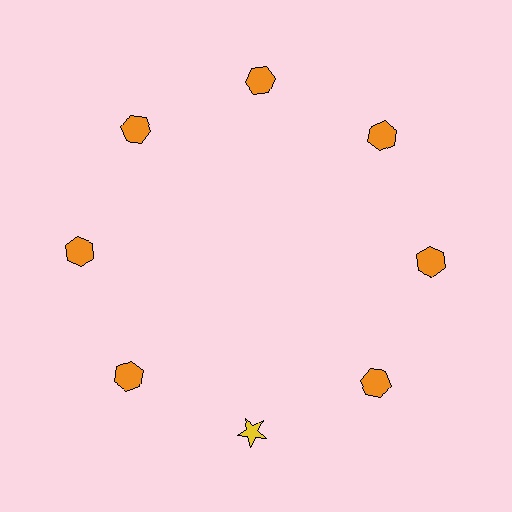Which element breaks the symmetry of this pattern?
The yellow star at roughly the 6 o'clock position breaks the symmetry. All other shapes are orange hexagons.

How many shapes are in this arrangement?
There are 8 shapes arranged in a ring pattern.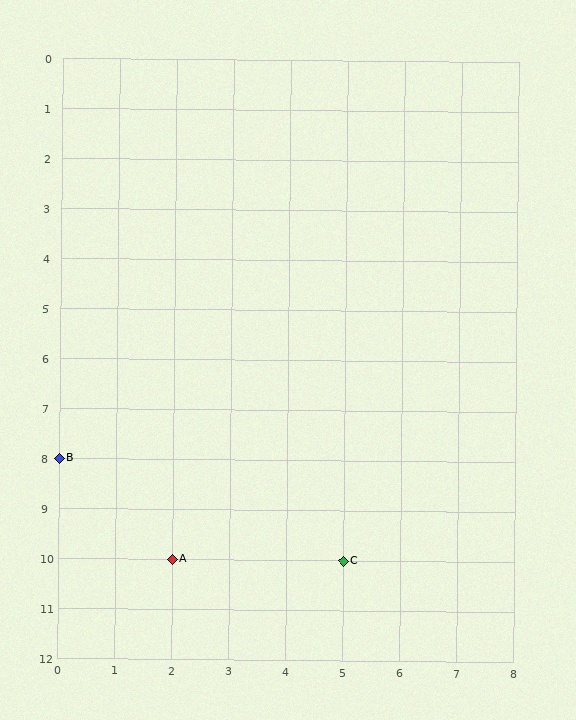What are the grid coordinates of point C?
Point C is at grid coordinates (5, 10).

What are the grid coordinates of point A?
Point A is at grid coordinates (2, 10).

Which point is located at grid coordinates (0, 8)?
Point B is at (0, 8).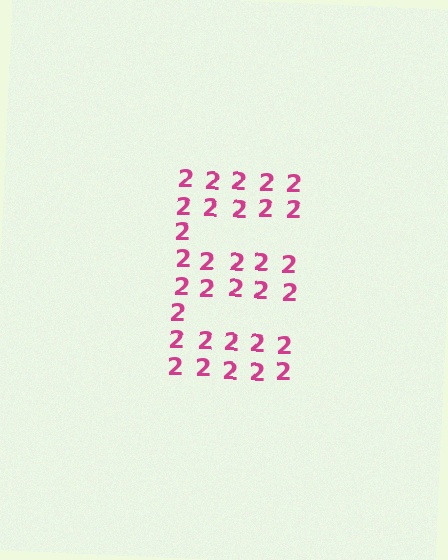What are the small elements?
The small elements are digit 2's.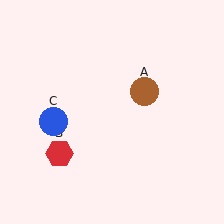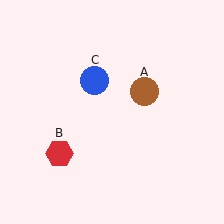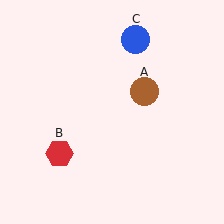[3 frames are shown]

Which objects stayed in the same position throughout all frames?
Brown circle (object A) and red hexagon (object B) remained stationary.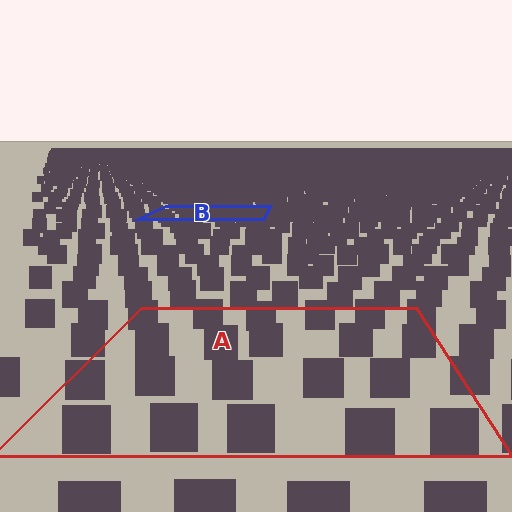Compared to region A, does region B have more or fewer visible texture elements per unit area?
Region B has more texture elements per unit area — they are packed more densely because it is farther away.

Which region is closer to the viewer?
Region A is closer. The texture elements there are larger and more spread out.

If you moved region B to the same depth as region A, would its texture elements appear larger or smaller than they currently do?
They would appear larger. At a closer depth, the same texture elements are projected at a bigger on-screen size.